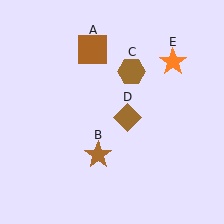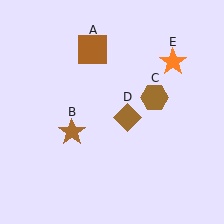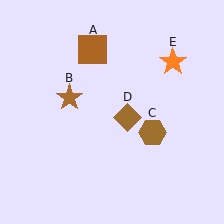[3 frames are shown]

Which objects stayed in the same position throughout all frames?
Brown square (object A) and brown diamond (object D) and orange star (object E) remained stationary.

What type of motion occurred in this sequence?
The brown star (object B), brown hexagon (object C) rotated clockwise around the center of the scene.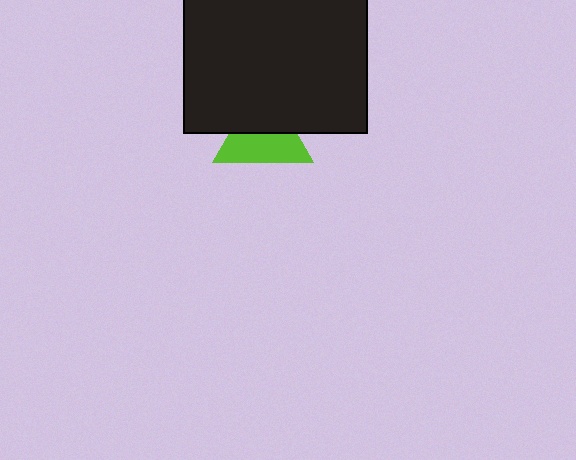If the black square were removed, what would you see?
You would see the complete lime triangle.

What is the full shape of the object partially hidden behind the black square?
The partially hidden object is a lime triangle.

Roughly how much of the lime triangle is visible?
About half of it is visible (roughly 56%).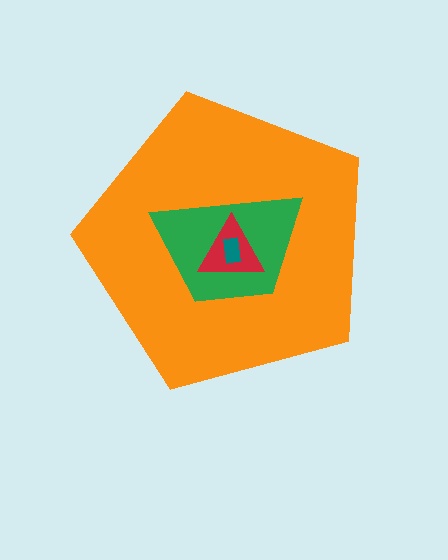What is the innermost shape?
The teal rectangle.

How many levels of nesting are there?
4.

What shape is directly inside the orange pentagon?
The green trapezoid.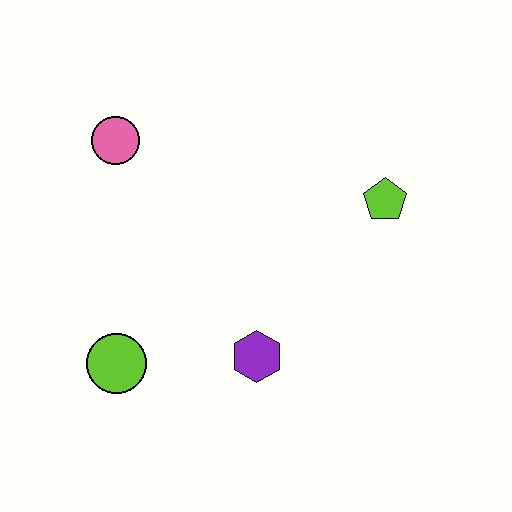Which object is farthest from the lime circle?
The lime pentagon is farthest from the lime circle.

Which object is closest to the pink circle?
The lime circle is closest to the pink circle.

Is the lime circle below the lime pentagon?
Yes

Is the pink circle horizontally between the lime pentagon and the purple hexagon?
No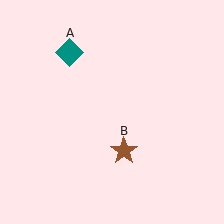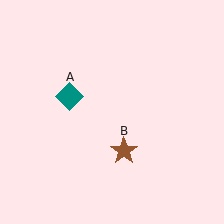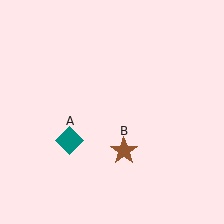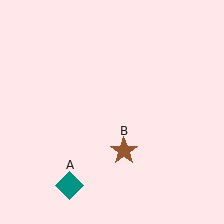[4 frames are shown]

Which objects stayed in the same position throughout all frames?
Brown star (object B) remained stationary.